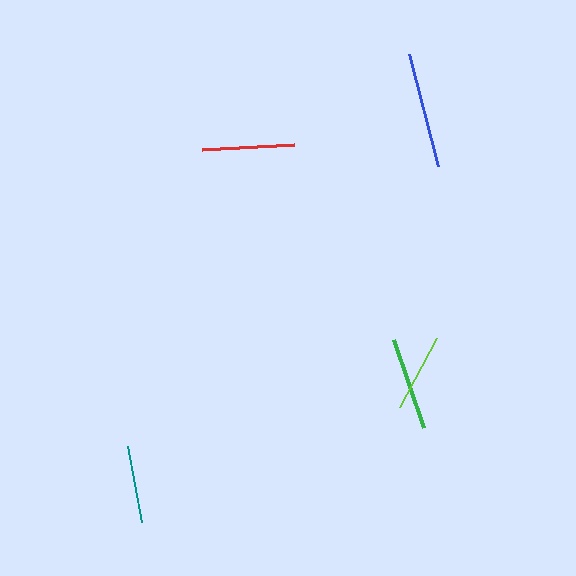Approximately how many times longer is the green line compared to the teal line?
The green line is approximately 1.2 times the length of the teal line.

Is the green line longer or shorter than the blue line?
The blue line is longer than the green line.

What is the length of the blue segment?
The blue segment is approximately 115 pixels long.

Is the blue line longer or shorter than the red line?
The blue line is longer than the red line.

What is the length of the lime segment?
The lime segment is approximately 78 pixels long.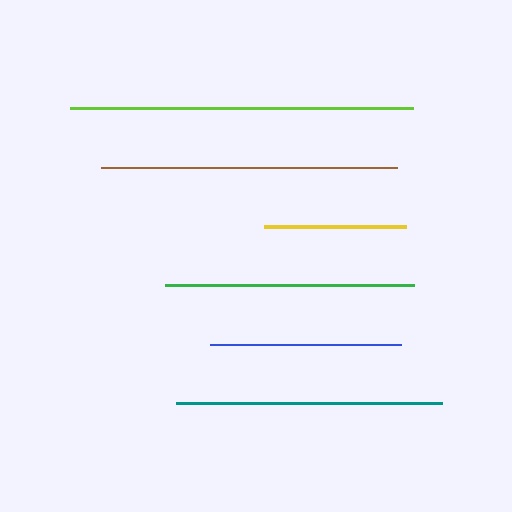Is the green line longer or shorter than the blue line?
The green line is longer than the blue line.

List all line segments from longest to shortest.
From longest to shortest: lime, brown, teal, green, blue, yellow.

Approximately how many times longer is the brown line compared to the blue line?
The brown line is approximately 1.6 times the length of the blue line.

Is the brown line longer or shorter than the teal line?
The brown line is longer than the teal line.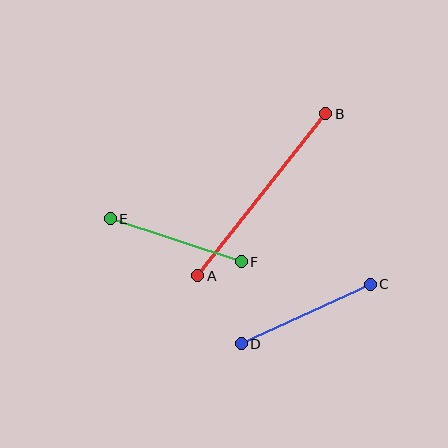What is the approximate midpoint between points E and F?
The midpoint is at approximately (176, 240) pixels.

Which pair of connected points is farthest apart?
Points A and B are farthest apart.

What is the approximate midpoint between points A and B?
The midpoint is at approximately (262, 195) pixels.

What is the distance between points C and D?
The distance is approximately 142 pixels.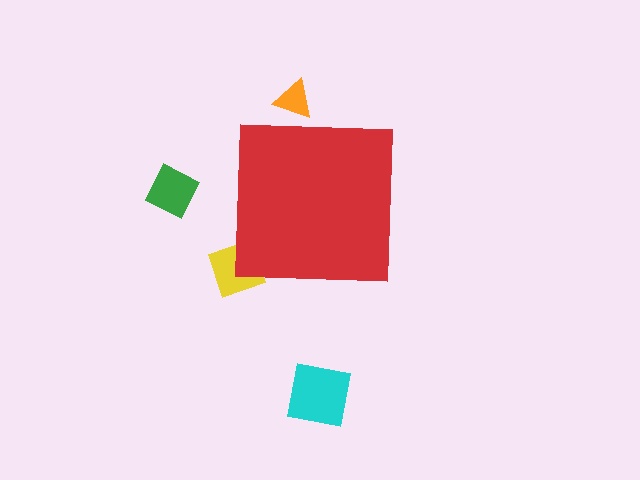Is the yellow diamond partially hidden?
Yes, the yellow diamond is partially hidden behind the red square.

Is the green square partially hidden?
No, the green square is fully visible.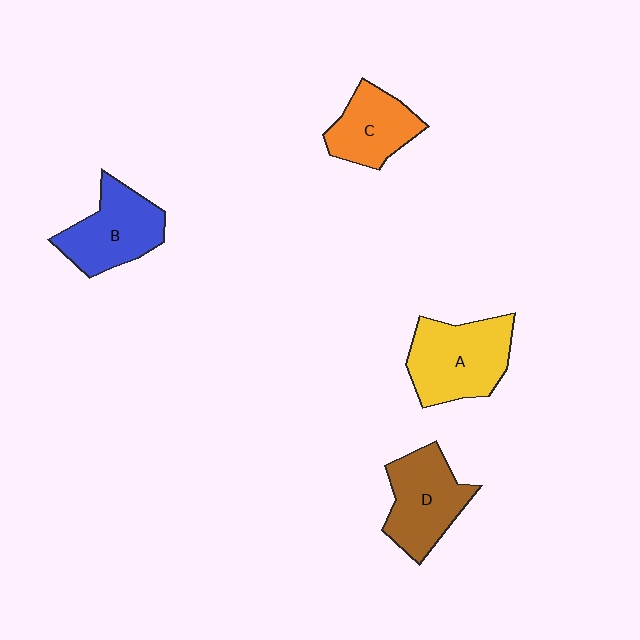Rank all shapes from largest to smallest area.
From largest to smallest: A (yellow), D (brown), B (blue), C (orange).